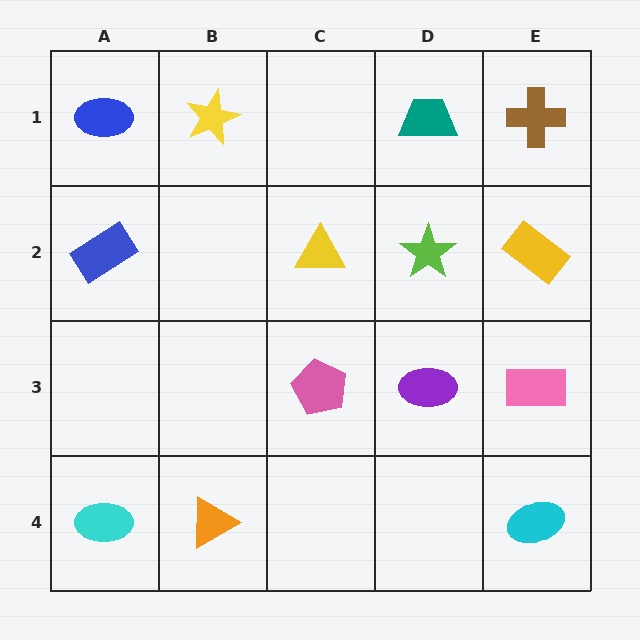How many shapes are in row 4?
3 shapes.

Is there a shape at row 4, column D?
No, that cell is empty.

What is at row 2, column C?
A yellow triangle.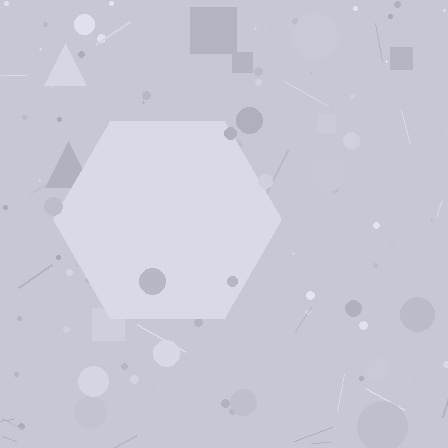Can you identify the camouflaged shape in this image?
The camouflaged shape is a hexagon.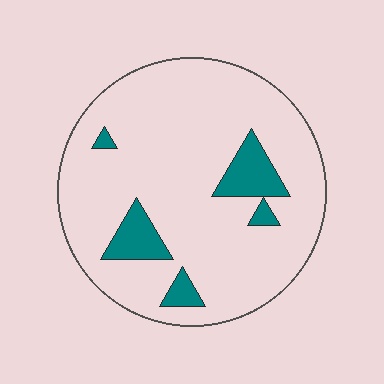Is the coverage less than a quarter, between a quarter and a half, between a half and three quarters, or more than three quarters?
Less than a quarter.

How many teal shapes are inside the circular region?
5.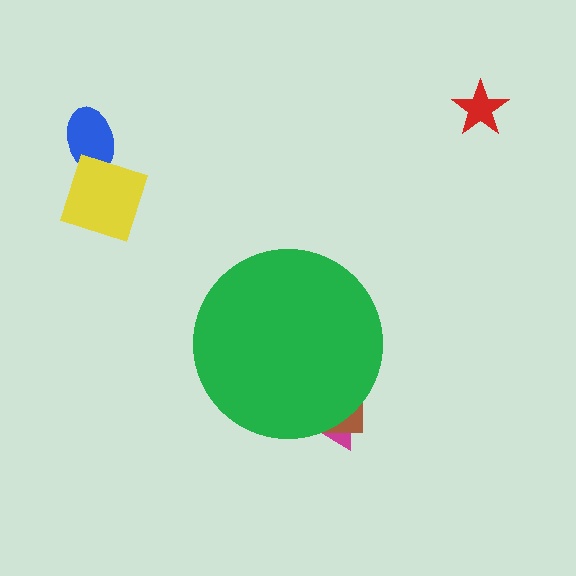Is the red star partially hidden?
No, the red star is fully visible.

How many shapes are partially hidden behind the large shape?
2 shapes are partially hidden.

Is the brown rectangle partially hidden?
Yes, the brown rectangle is partially hidden behind the green circle.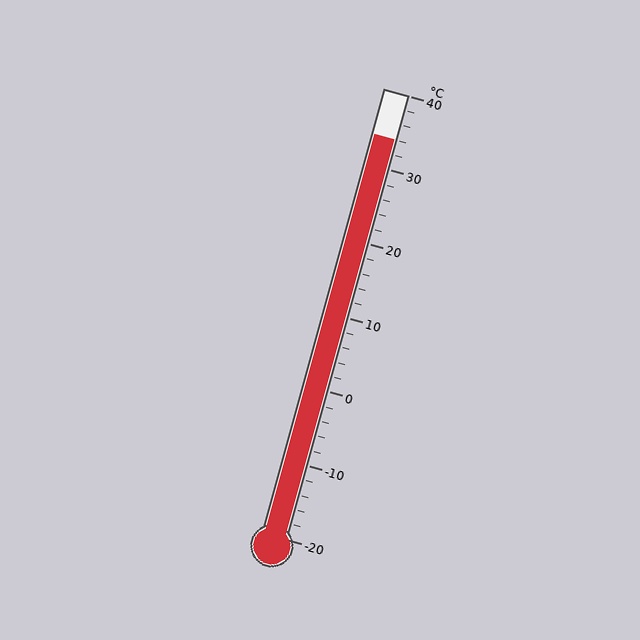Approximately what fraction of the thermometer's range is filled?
The thermometer is filled to approximately 90% of its range.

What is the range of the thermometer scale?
The thermometer scale ranges from -20°C to 40°C.